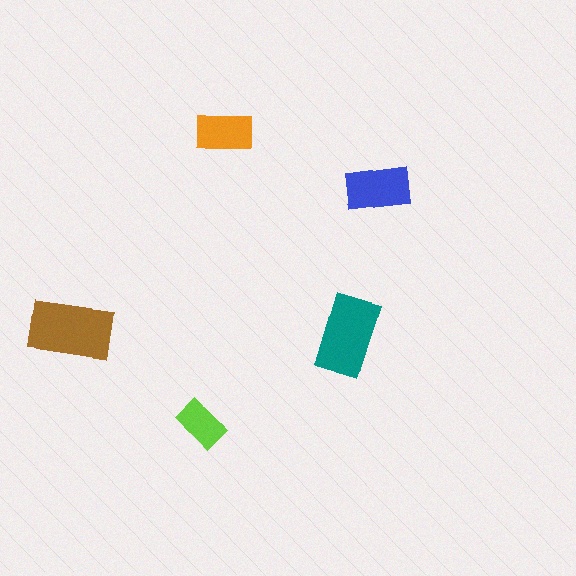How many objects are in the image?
There are 5 objects in the image.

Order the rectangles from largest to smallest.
the brown one, the teal one, the blue one, the orange one, the lime one.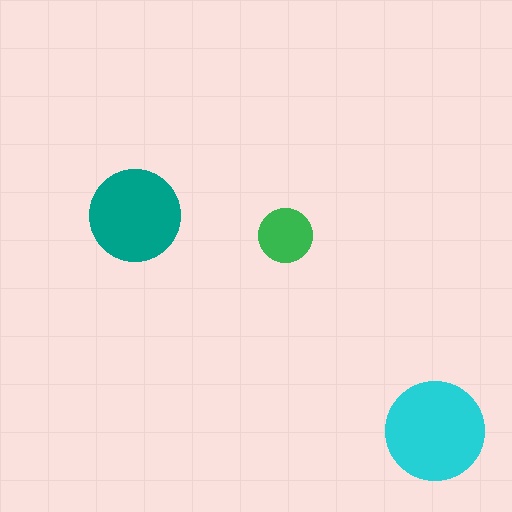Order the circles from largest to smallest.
the cyan one, the teal one, the green one.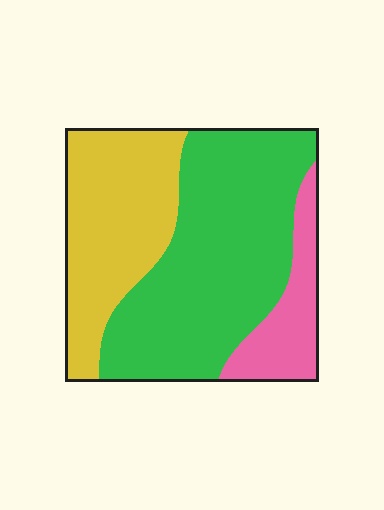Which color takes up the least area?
Pink, at roughly 15%.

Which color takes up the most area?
Green, at roughly 55%.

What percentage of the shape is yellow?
Yellow covers around 35% of the shape.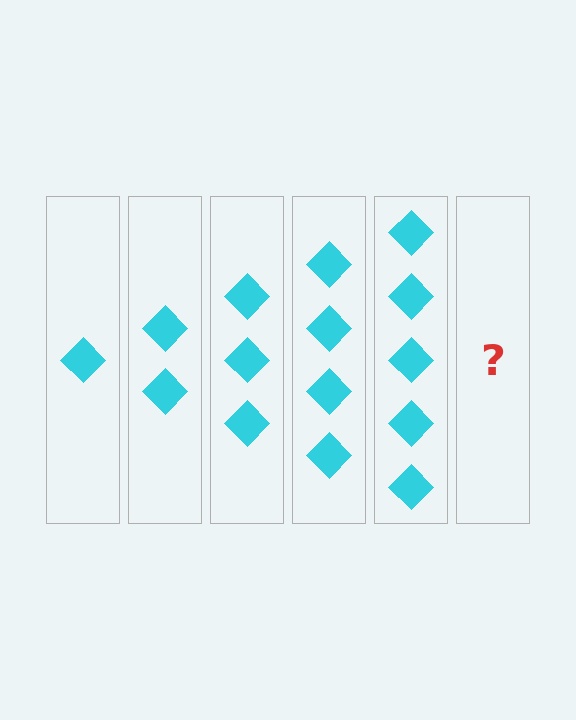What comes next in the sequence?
The next element should be 6 diamonds.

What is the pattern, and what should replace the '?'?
The pattern is that each step adds one more diamond. The '?' should be 6 diamonds.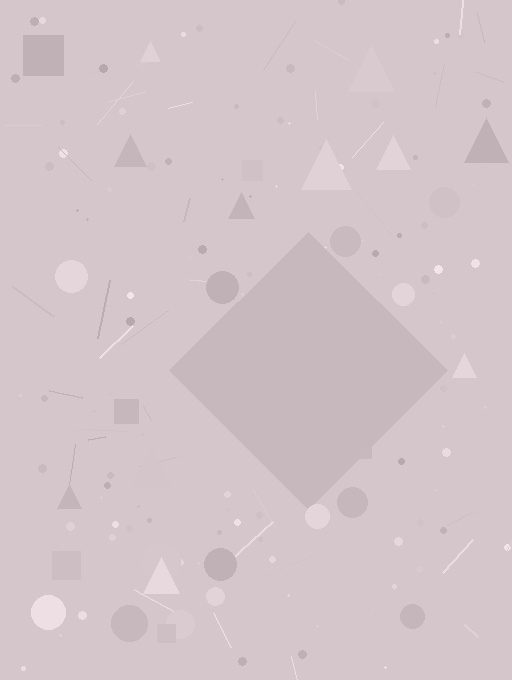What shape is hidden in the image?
A diamond is hidden in the image.